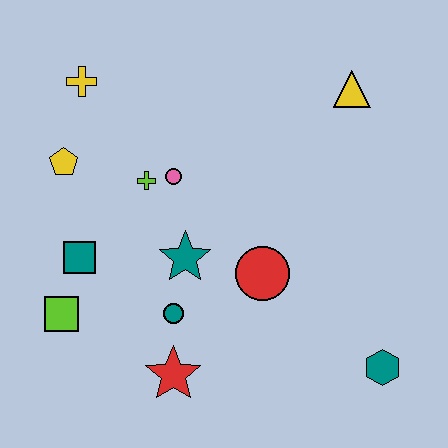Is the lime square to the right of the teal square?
No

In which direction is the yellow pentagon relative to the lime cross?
The yellow pentagon is to the left of the lime cross.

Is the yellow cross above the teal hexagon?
Yes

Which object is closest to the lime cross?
The pink circle is closest to the lime cross.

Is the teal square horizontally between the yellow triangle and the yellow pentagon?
Yes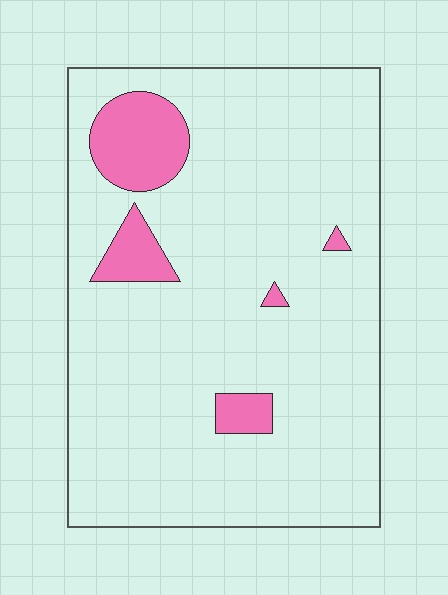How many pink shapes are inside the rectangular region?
5.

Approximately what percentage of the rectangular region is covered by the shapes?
Approximately 10%.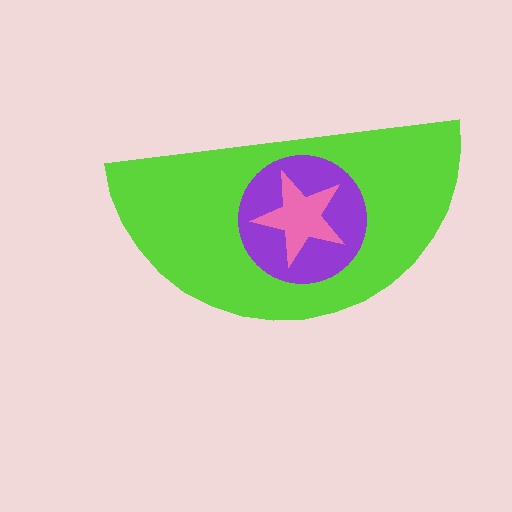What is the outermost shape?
The lime semicircle.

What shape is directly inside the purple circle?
The pink star.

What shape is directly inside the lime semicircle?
The purple circle.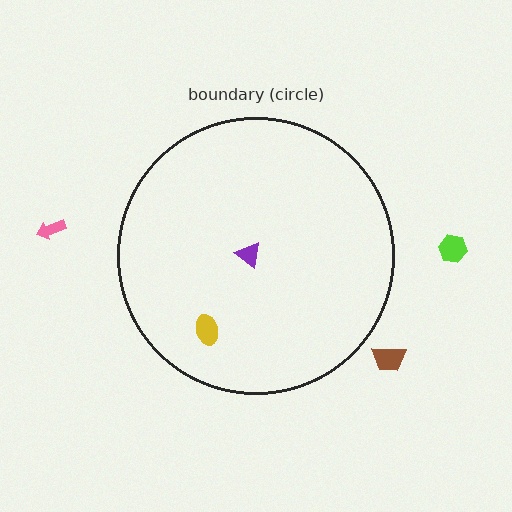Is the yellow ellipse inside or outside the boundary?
Inside.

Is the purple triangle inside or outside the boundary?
Inside.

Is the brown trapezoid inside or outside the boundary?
Outside.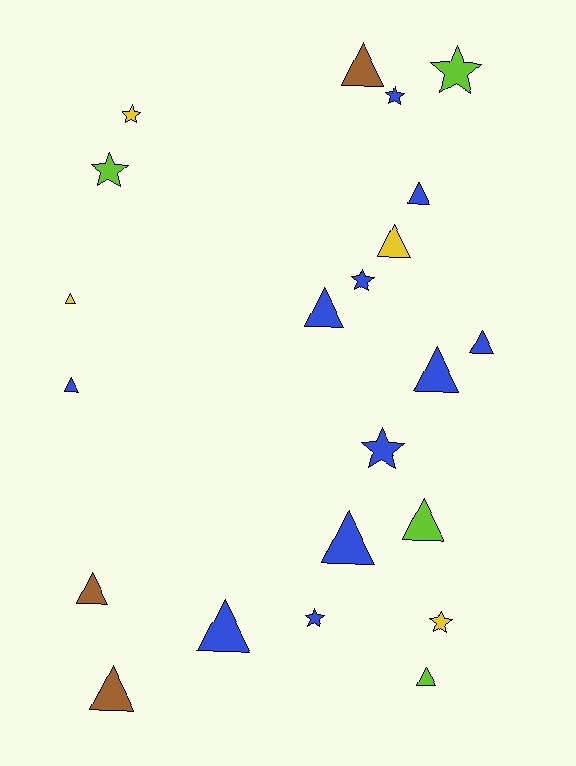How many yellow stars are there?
There are 2 yellow stars.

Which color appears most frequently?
Blue, with 11 objects.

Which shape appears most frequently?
Triangle, with 14 objects.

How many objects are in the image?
There are 22 objects.